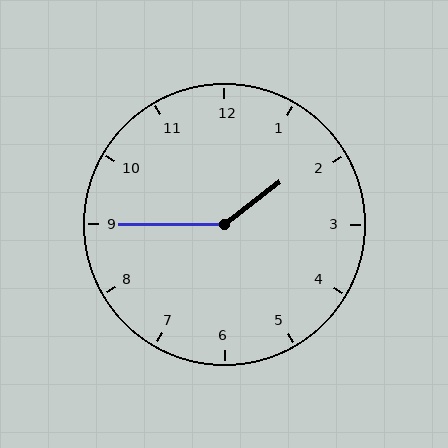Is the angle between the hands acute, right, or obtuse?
It is obtuse.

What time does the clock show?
1:45.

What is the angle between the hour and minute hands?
Approximately 142 degrees.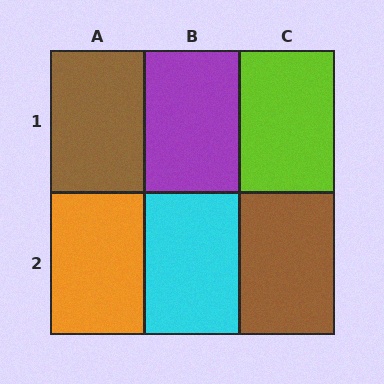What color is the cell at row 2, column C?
Brown.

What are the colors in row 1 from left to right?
Brown, purple, lime.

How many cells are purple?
1 cell is purple.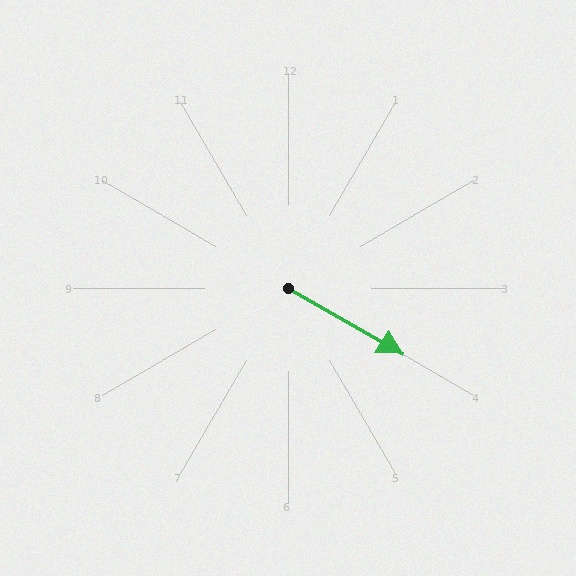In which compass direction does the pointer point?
Southeast.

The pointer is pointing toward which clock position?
Roughly 4 o'clock.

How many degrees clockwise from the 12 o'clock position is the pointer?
Approximately 120 degrees.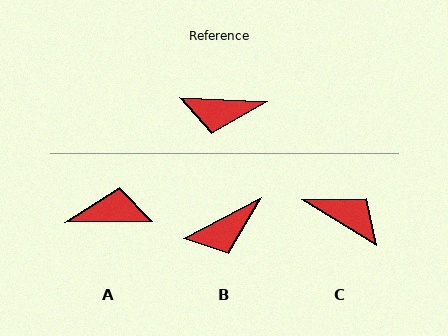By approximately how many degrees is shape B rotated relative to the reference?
Approximately 30 degrees counter-clockwise.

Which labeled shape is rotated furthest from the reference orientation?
A, about 177 degrees away.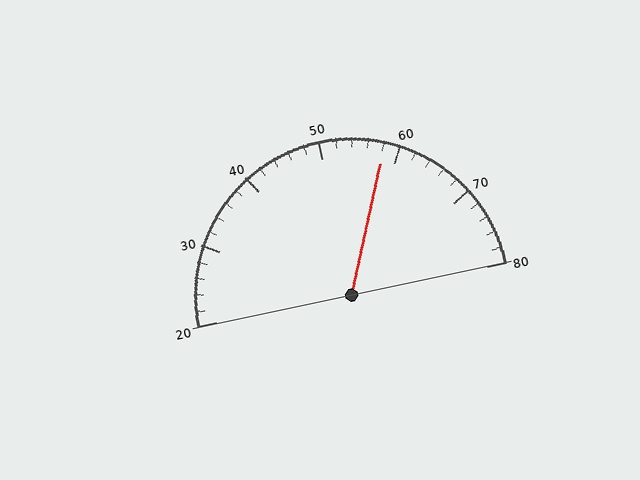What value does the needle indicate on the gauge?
The needle indicates approximately 58.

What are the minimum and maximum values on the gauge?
The gauge ranges from 20 to 80.